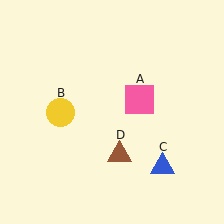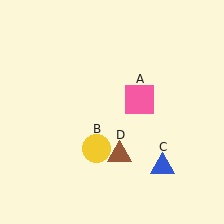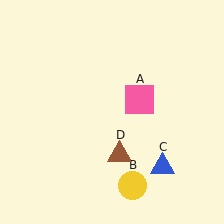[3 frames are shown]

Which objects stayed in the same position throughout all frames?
Pink square (object A) and blue triangle (object C) and brown triangle (object D) remained stationary.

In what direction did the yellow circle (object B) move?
The yellow circle (object B) moved down and to the right.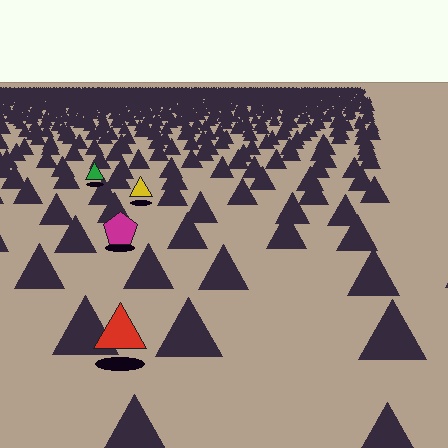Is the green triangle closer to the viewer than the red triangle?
No. The red triangle is closer — you can tell from the texture gradient: the ground texture is coarser near it.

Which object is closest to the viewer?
The red triangle is closest. The texture marks near it are larger and more spread out.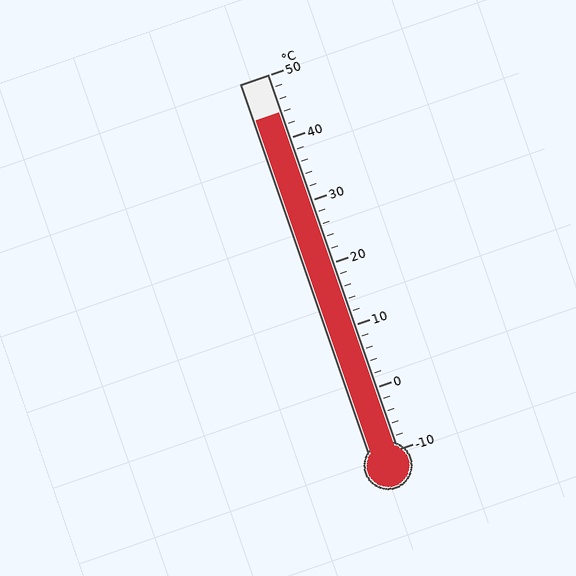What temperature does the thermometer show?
The thermometer shows approximately 44°C.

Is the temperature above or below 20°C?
The temperature is above 20°C.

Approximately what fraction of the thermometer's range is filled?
The thermometer is filled to approximately 90% of its range.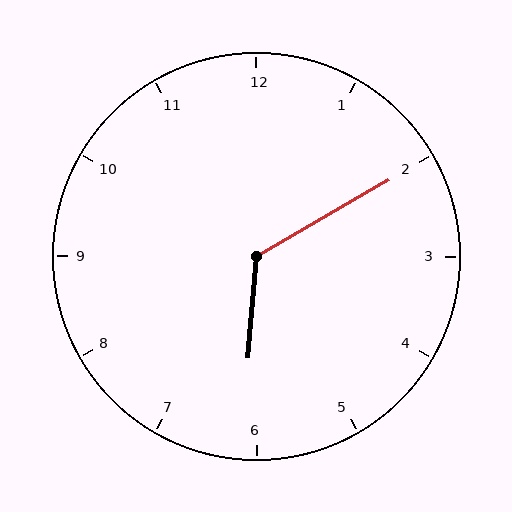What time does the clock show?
6:10.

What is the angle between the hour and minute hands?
Approximately 125 degrees.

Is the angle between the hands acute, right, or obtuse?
It is obtuse.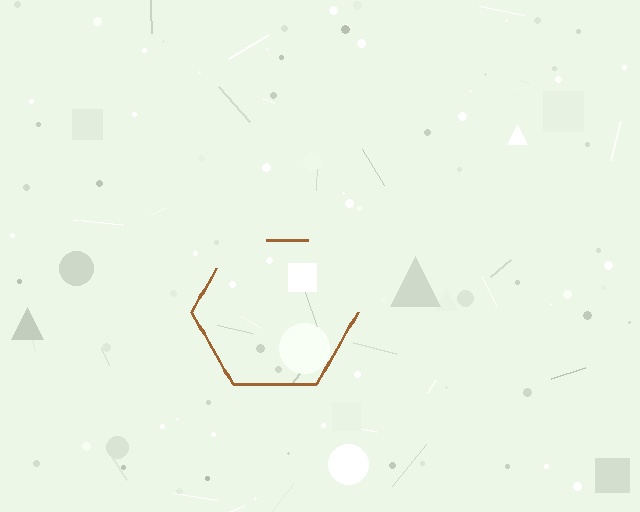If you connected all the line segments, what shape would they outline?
They would outline a hexagon.